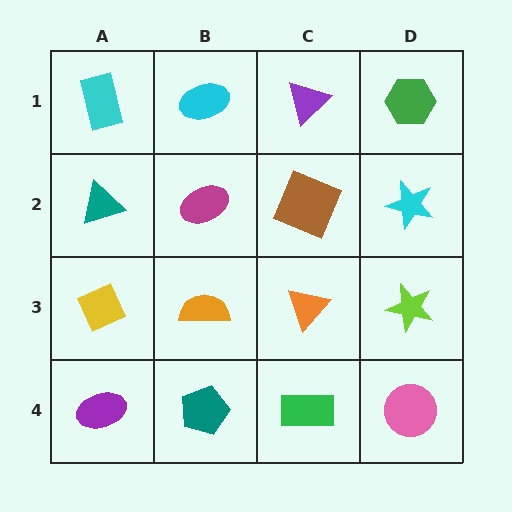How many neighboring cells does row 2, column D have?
3.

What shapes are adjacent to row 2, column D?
A green hexagon (row 1, column D), a lime star (row 3, column D), a brown square (row 2, column C).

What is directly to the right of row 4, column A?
A teal pentagon.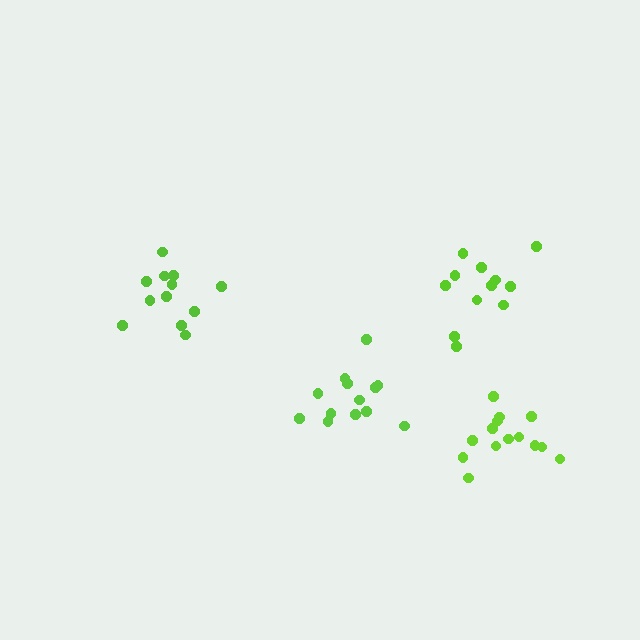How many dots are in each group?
Group 1: 14 dots, Group 2: 12 dots, Group 3: 12 dots, Group 4: 13 dots (51 total).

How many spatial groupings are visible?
There are 4 spatial groupings.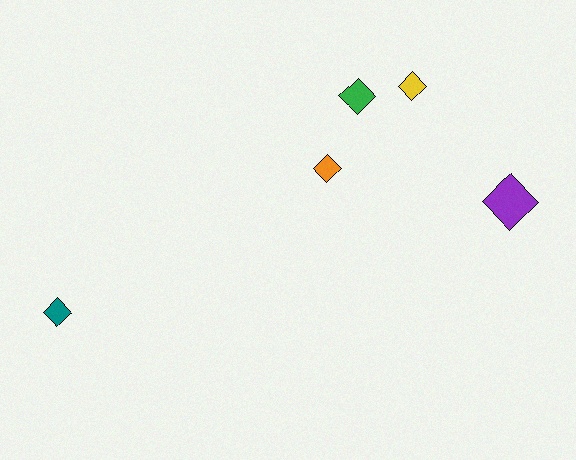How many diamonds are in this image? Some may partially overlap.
There are 5 diamonds.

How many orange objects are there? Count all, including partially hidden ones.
There is 1 orange object.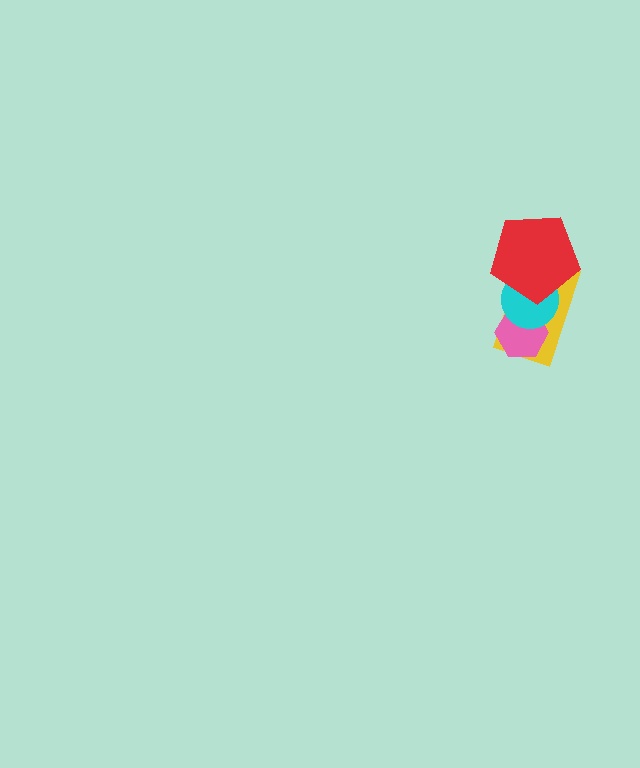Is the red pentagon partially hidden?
No, no other shape covers it.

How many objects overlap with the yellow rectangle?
3 objects overlap with the yellow rectangle.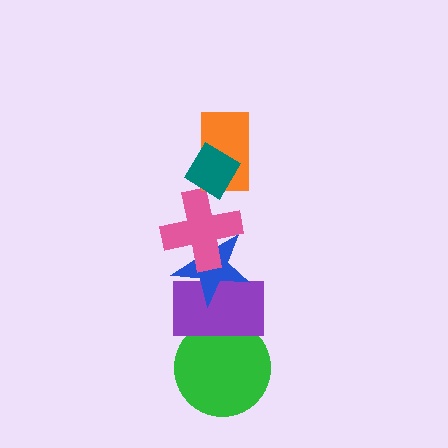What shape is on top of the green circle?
The purple rectangle is on top of the green circle.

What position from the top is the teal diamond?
The teal diamond is 1st from the top.